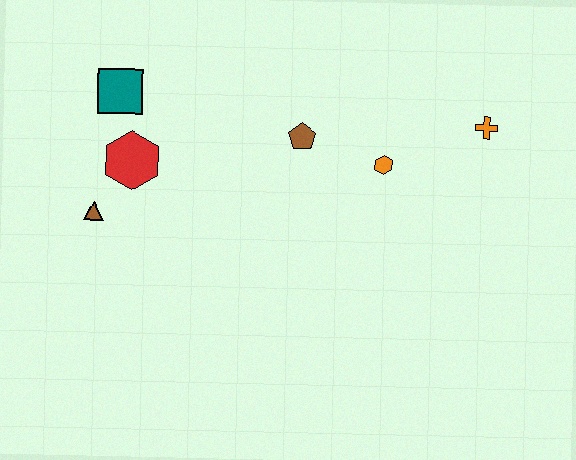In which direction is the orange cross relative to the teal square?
The orange cross is to the right of the teal square.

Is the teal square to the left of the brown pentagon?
Yes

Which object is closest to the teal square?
The red hexagon is closest to the teal square.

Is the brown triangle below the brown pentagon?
Yes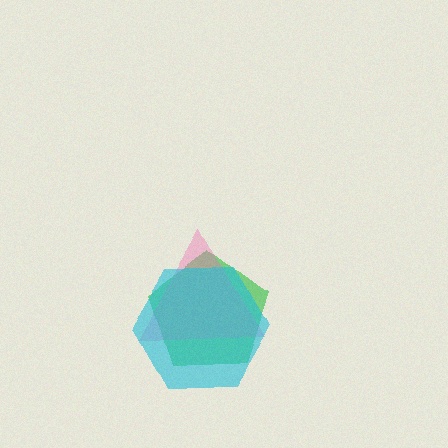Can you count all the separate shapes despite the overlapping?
Yes, there are 3 separate shapes.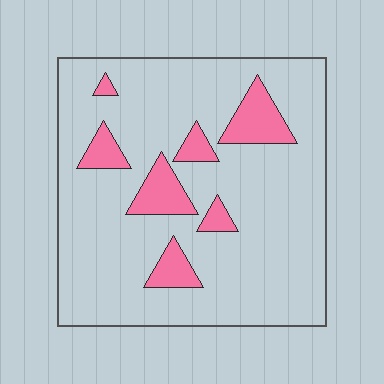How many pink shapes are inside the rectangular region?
7.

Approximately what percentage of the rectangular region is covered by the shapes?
Approximately 15%.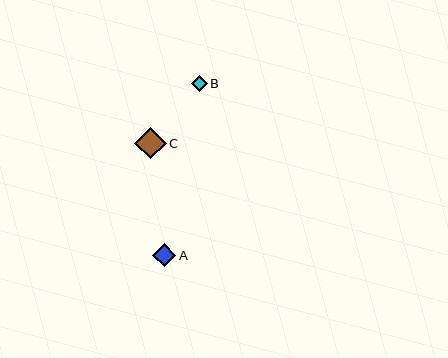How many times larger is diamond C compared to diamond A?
Diamond C is approximately 1.4 times the size of diamond A.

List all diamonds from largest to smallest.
From largest to smallest: C, A, B.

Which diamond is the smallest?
Diamond B is the smallest with a size of approximately 16 pixels.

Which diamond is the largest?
Diamond C is the largest with a size of approximately 31 pixels.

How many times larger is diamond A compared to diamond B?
Diamond A is approximately 1.5 times the size of diamond B.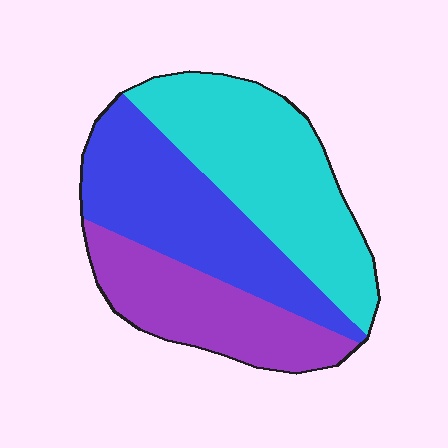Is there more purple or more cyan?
Cyan.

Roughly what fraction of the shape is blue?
Blue covers roughly 35% of the shape.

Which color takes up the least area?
Purple, at roughly 25%.